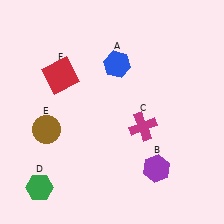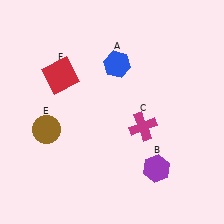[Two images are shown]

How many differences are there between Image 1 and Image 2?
There is 1 difference between the two images.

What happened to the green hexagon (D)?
The green hexagon (D) was removed in Image 2. It was in the bottom-left area of Image 1.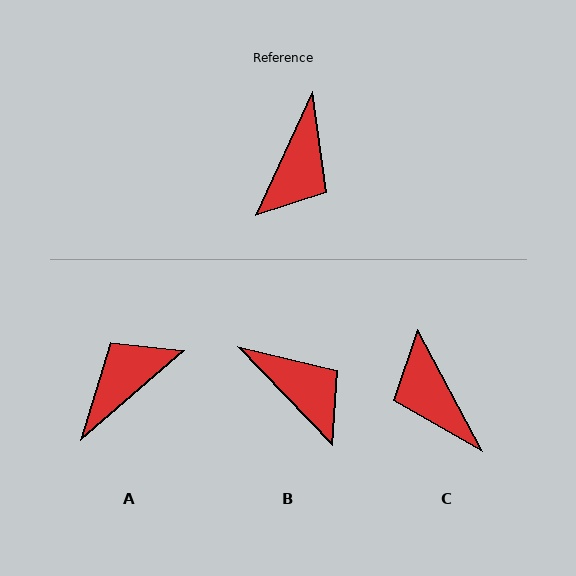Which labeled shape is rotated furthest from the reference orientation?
A, about 155 degrees away.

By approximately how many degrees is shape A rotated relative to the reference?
Approximately 155 degrees counter-clockwise.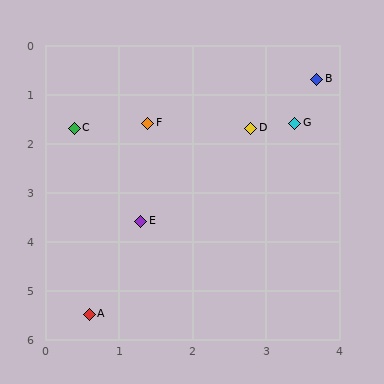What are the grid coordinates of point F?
Point F is at approximately (1.4, 1.6).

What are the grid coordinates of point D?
Point D is at approximately (2.8, 1.7).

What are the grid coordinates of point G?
Point G is at approximately (3.4, 1.6).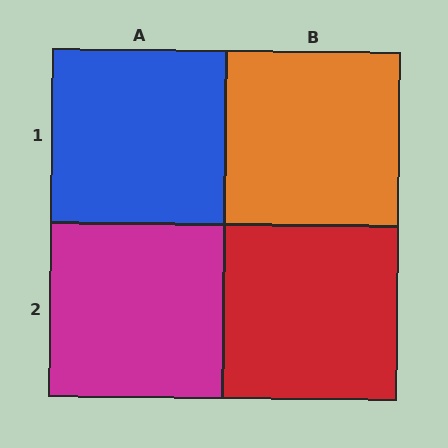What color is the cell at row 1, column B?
Orange.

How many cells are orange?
1 cell is orange.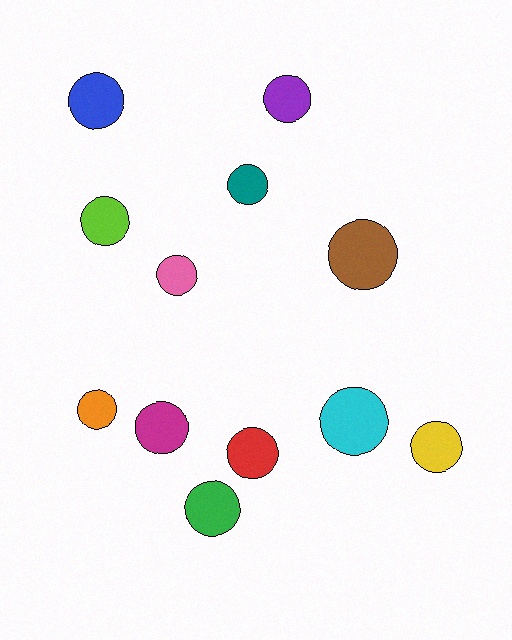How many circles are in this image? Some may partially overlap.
There are 12 circles.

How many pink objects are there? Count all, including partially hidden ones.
There is 1 pink object.